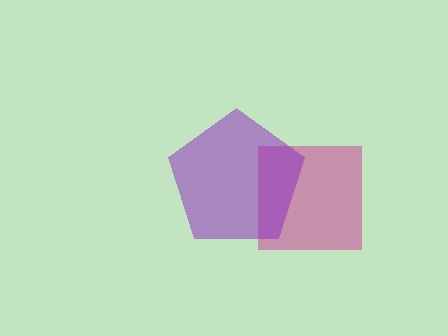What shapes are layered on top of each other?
The layered shapes are: a magenta square, a purple pentagon.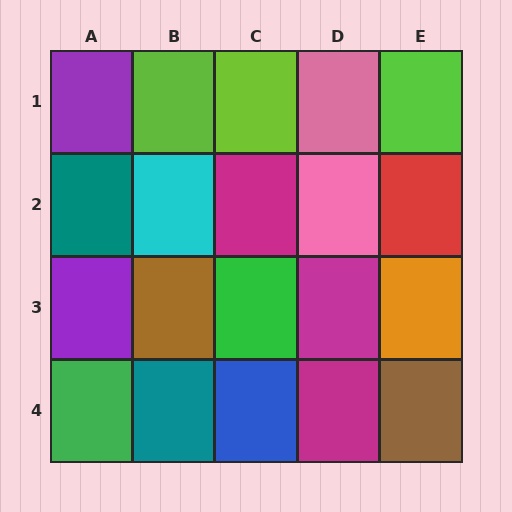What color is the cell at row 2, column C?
Magenta.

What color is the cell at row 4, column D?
Magenta.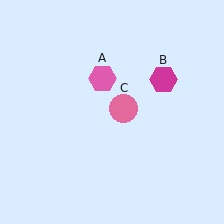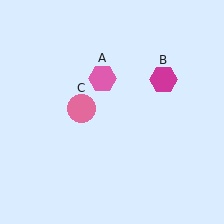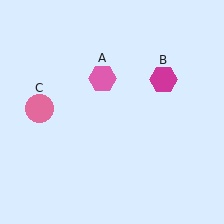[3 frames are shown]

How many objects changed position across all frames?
1 object changed position: pink circle (object C).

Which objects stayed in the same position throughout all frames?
Pink hexagon (object A) and magenta hexagon (object B) remained stationary.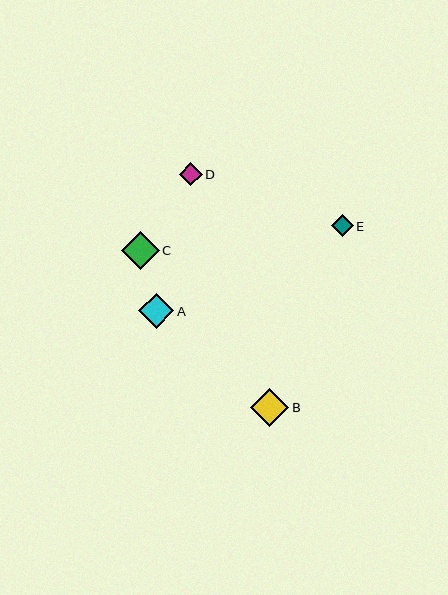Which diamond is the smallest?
Diamond E is the smallest with a size of approximately 22 pixels.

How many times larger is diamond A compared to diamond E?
Diamond A is approximately 1.6 times the size of diamond E.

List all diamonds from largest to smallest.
From largest to smallest: C, B, A, D, E.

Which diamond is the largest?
Diamond C is the largest with a size of approximately 38 pixels.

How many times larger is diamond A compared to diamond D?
Diamond A is approximately 1.5 times the size of diamond D.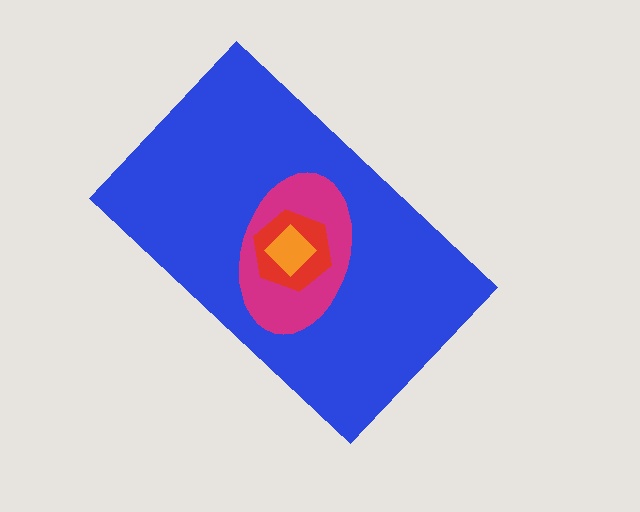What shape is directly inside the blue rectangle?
The magenta ellipse.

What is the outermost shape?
The blue rectangle.